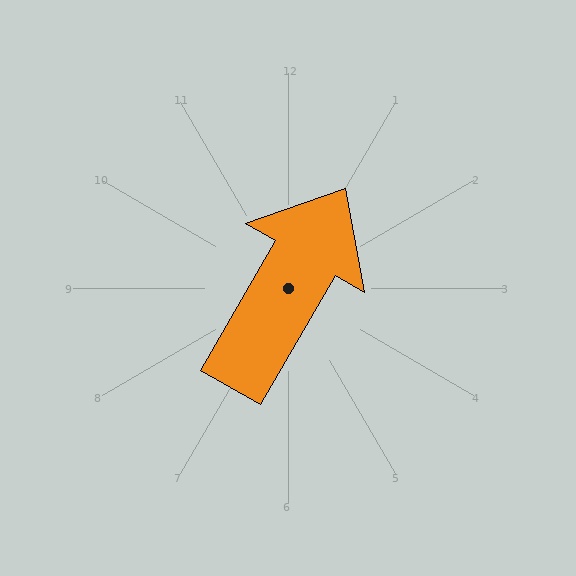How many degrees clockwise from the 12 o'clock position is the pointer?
Approximately 30 degrees.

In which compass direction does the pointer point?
Northeast.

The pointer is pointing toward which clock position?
Roughly 1 o'clock.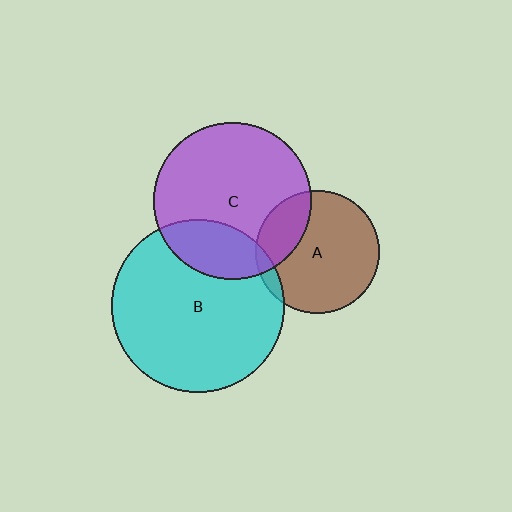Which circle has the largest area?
Circle B (cyan).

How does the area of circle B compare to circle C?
Approximately 1.2 times.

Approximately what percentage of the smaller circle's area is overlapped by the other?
Approximately 5%.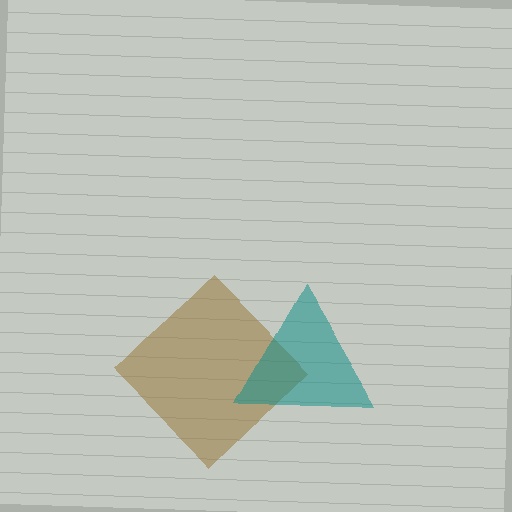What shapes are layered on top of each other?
The layered shapes are: a brown diamond, a teal triangle.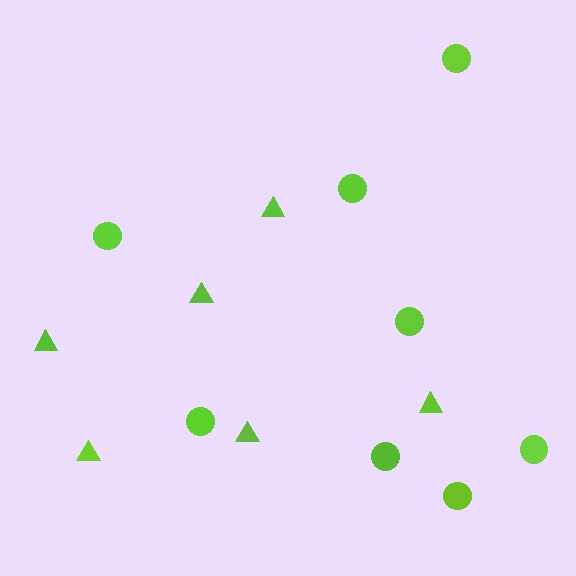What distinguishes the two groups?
There are 2 groups: one group of circles (8) and one group of triangles (6).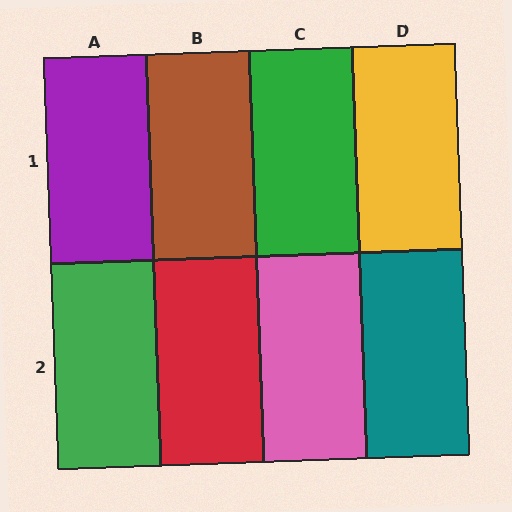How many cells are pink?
1 cell is pink.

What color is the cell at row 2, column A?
Green.